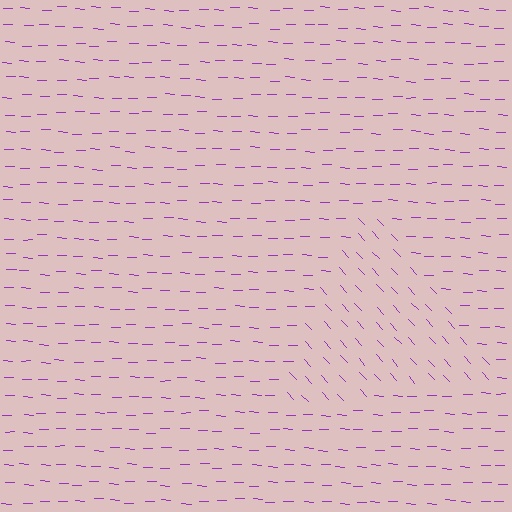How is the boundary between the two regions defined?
The boundary is defined purely by a change in line orientation (approximately 45 degrees difference). All lines are the same color and thickness.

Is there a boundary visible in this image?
Yes, there is a texture boundary formed by a change in line orientation.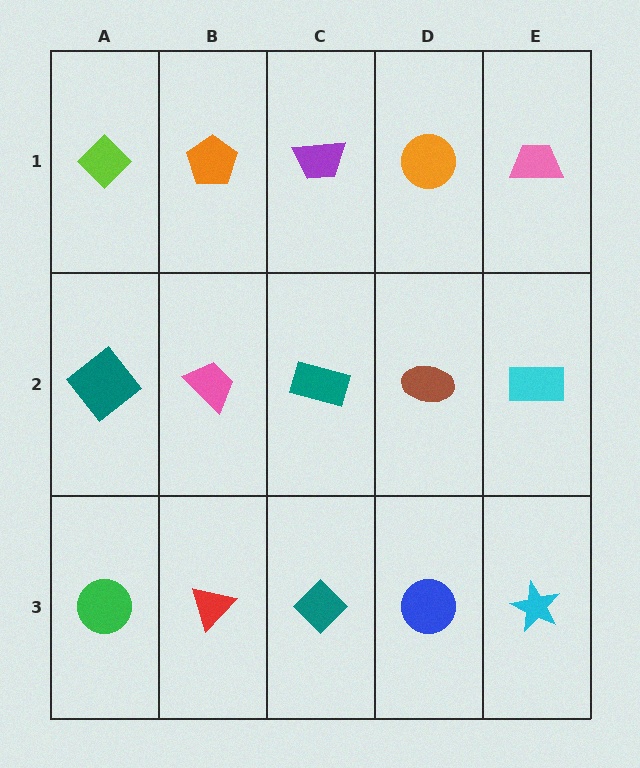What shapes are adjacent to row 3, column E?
A cyan rectangle (row 2, column E), a blue circle (row 3, column D).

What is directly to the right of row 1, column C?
An orange circle.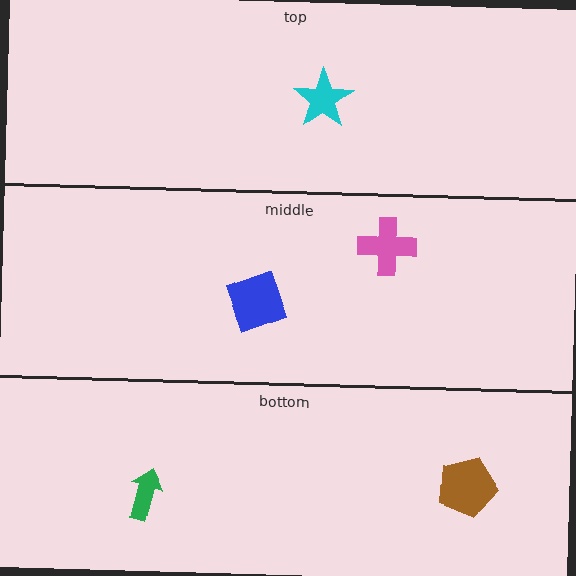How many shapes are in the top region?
1.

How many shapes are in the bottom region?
2.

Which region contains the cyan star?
The top region.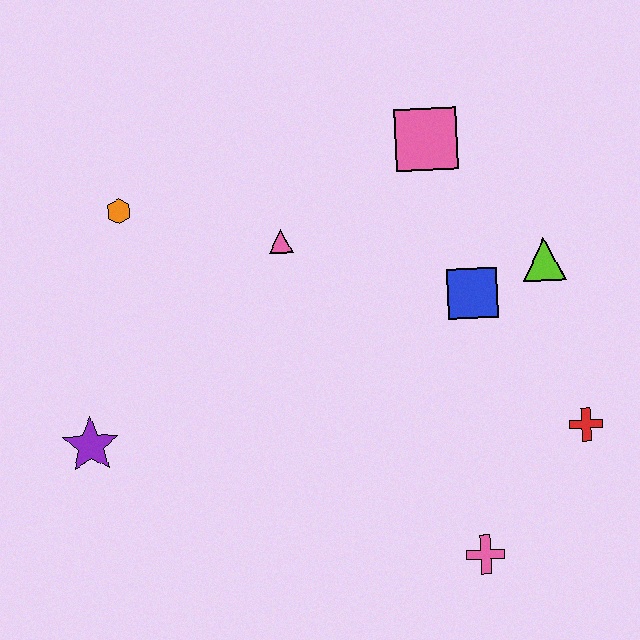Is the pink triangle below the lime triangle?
No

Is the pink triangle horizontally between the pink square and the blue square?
No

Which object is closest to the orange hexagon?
The pink triangle is closest to the orange hexagon.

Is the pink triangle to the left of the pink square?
Yes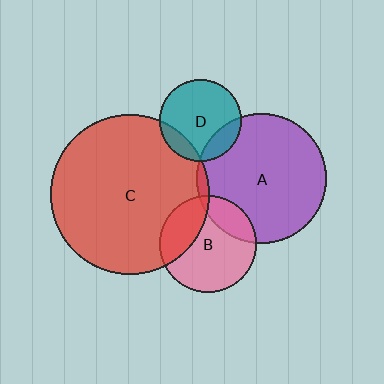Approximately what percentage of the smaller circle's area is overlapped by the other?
Approximately 30%.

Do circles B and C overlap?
Yes.